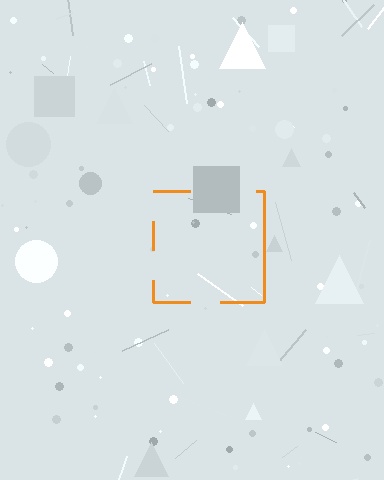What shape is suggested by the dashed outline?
The dashed outline suggests a square.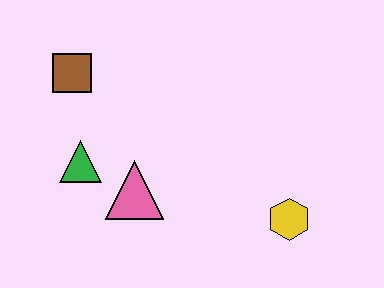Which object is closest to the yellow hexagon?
The pink triangle is closest to the yellow hexagon.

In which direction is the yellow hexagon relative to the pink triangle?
The yellow hexagon is to the right of the pink triangle.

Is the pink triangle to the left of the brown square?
No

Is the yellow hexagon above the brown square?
No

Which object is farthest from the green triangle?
The yellow hexagon is farthest from the green triangle.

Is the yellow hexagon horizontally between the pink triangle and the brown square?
No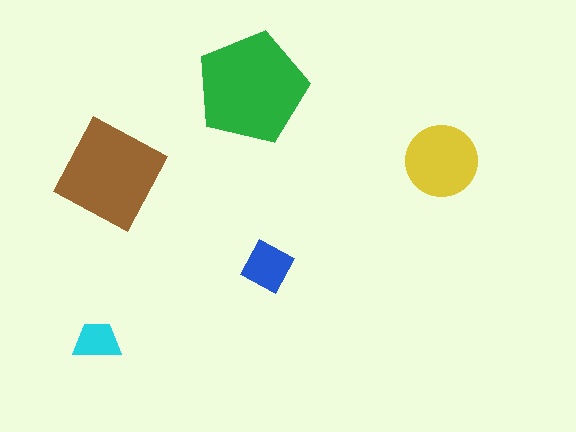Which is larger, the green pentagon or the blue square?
The green pentagon.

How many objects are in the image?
There are 5 objects in the image.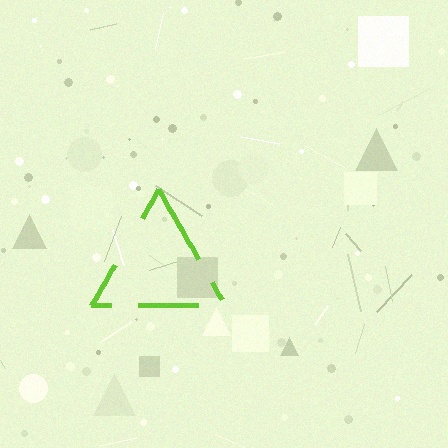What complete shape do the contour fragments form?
The contour fragments form a triangle.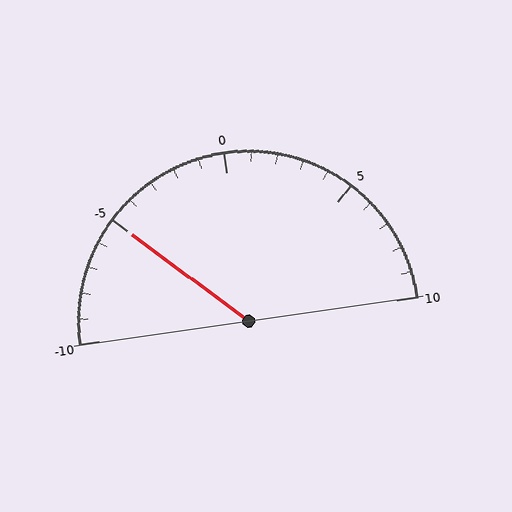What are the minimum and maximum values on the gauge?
The gauge ranges from -10 to 10.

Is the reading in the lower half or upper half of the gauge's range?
The reading is in the lower half of the range (-10 to 10).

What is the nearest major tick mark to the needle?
The nearest major tick mark is -5.